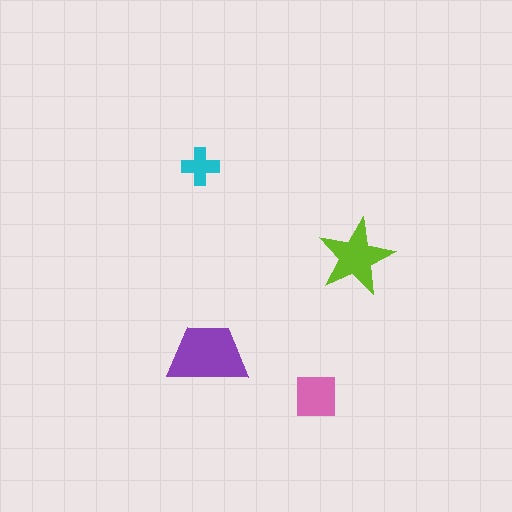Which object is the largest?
The purple trapezoid.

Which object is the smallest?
The cyan cross.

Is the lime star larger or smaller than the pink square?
Larger.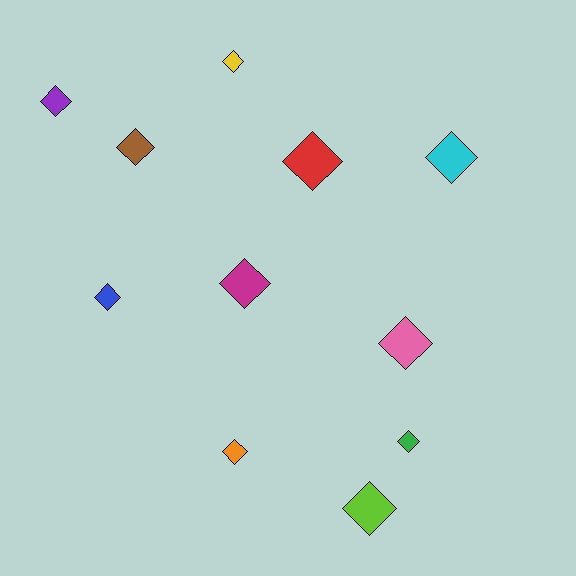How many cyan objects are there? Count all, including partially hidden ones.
There is 1 cyan object.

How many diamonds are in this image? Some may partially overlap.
There are 11 diamonds.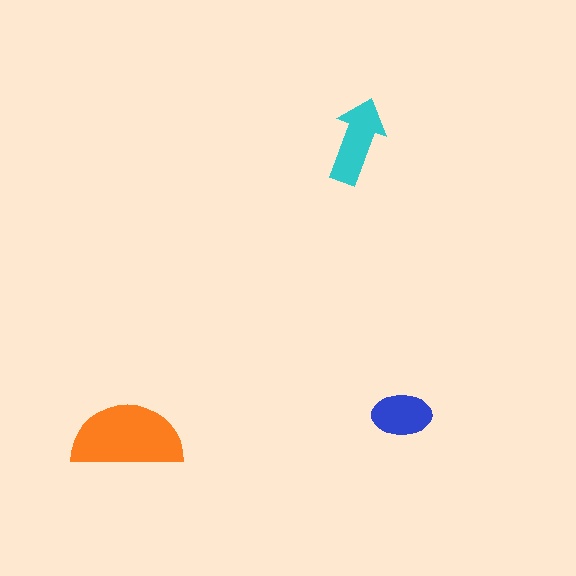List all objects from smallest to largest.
The blue ellipse, the cyan arrow, the orange semicircle.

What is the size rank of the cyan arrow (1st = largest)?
2nd.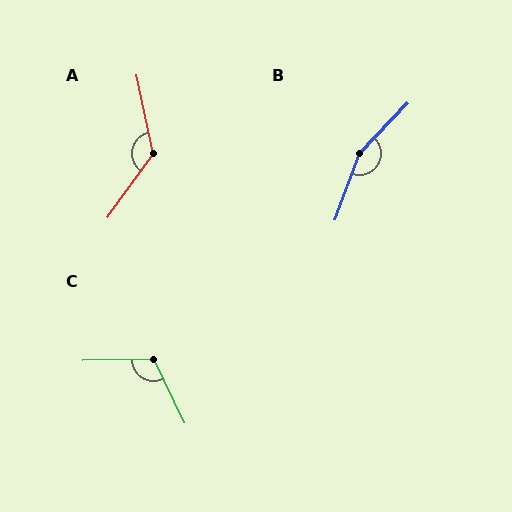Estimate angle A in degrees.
Approximately 132 degrees.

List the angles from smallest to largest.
C (115°), A (132°), B (156°).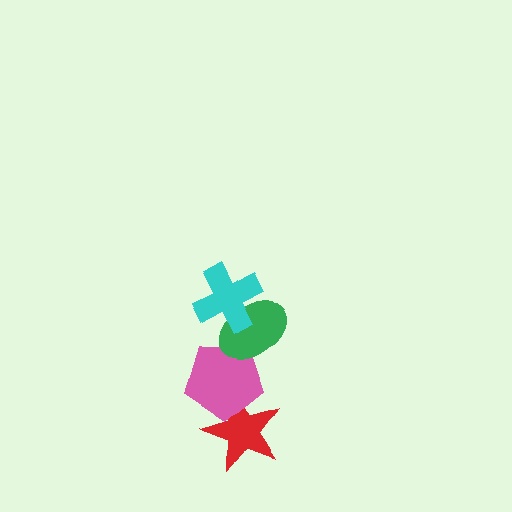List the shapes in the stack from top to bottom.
From top to bottom: the cyan cross, the green ellipse, the pink pentagon, the red star.